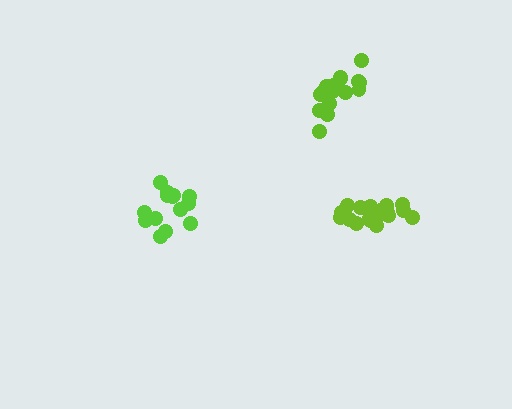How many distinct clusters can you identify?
There are 3 distinct clusters.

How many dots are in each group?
Group 1: 18 dots, Group 2: 14 dots, Group 3: 16 dots (48 total).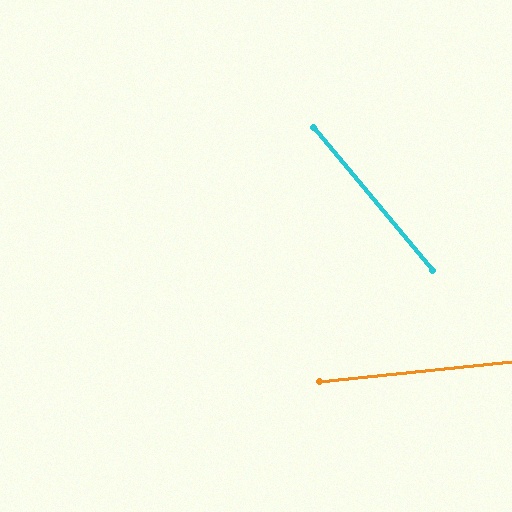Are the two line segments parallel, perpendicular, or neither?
Neither parallel nor perpendicular — they differ by about 56°.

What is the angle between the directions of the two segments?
Approximately 56 degrees.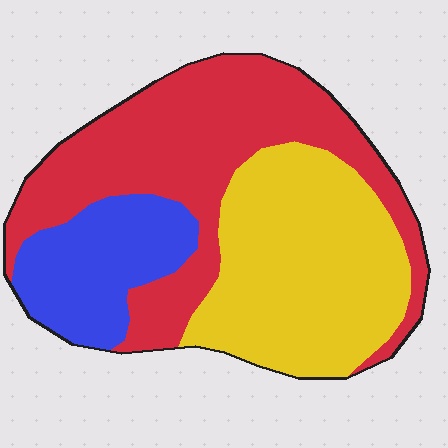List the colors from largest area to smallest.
From largest to smallest: red, yellow, blue.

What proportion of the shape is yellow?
Yellow takes up about three eighths (3/8) of the shape.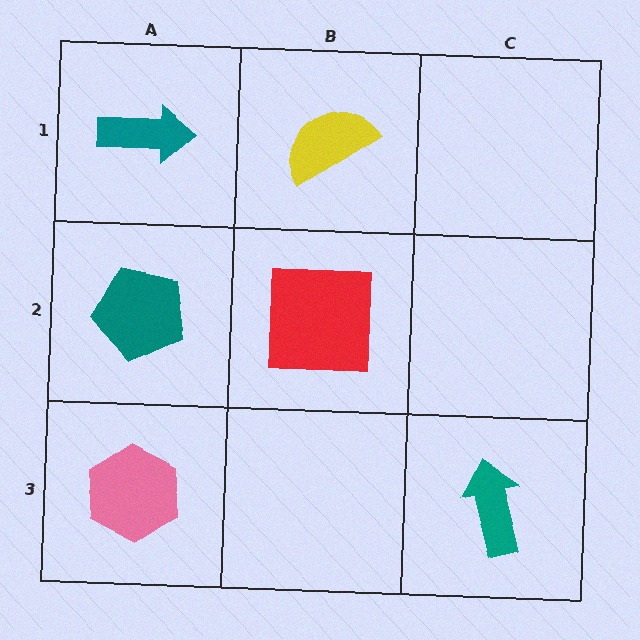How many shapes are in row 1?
2 shapes.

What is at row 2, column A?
A teal pentagon.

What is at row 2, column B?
A red square.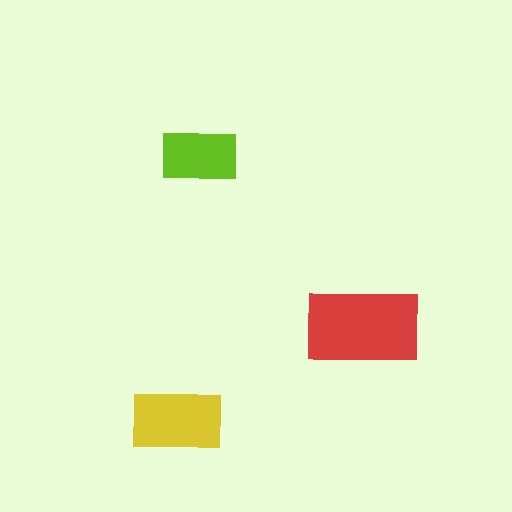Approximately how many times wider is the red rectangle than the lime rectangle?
About 1.5 times wider.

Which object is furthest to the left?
The yellow rectangle is leftmost.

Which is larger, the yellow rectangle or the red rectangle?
The red one.